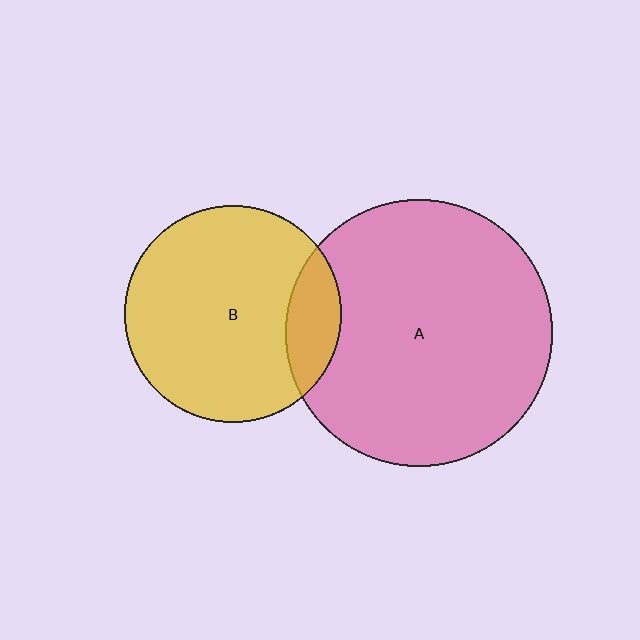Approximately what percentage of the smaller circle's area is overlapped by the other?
Approximately 15%.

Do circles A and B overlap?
Yes.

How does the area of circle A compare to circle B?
Approximately 1.5 times.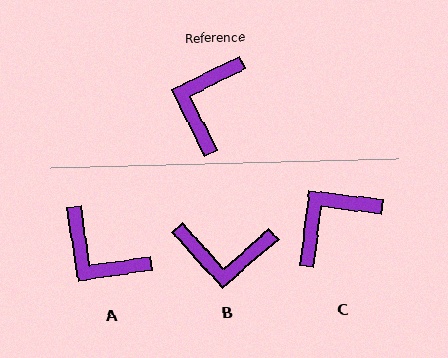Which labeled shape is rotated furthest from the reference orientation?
B, about 105 degrees away.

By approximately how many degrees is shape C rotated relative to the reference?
Approximately 34 degrees clockwise.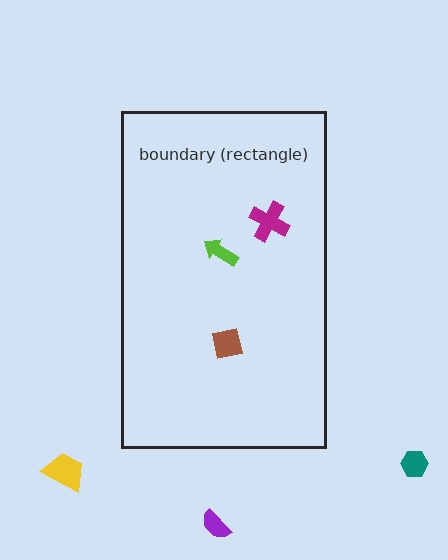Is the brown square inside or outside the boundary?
Inside.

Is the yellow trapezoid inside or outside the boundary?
Outside.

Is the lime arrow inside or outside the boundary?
Inside.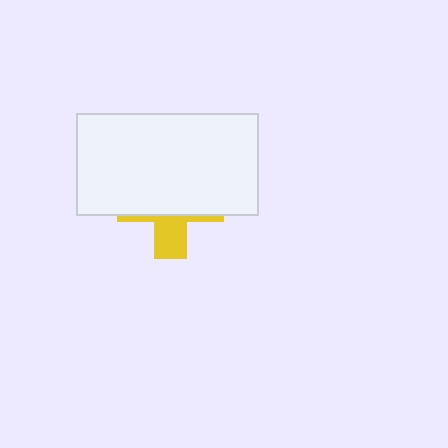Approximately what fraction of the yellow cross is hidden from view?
Roughly 68% of the yellow cross is hidden behind the white rectangle.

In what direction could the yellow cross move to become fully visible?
The yellow cross could move down. That would shift it out from behind the white rectangle entirely.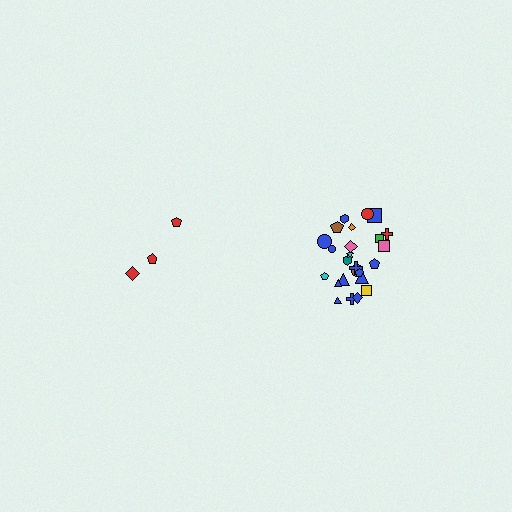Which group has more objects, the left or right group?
The right group.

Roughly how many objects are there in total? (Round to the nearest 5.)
Roughly 30 objects in total.